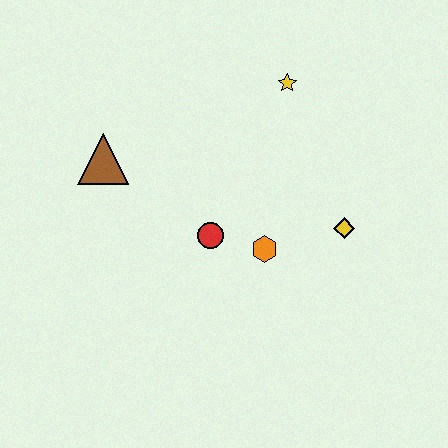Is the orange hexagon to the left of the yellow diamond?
Yes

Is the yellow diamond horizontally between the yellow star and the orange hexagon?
No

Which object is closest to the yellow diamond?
The orange hexagon is closest to the yellow diamond.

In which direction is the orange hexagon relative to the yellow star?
The orange hexagon is below the yellow star.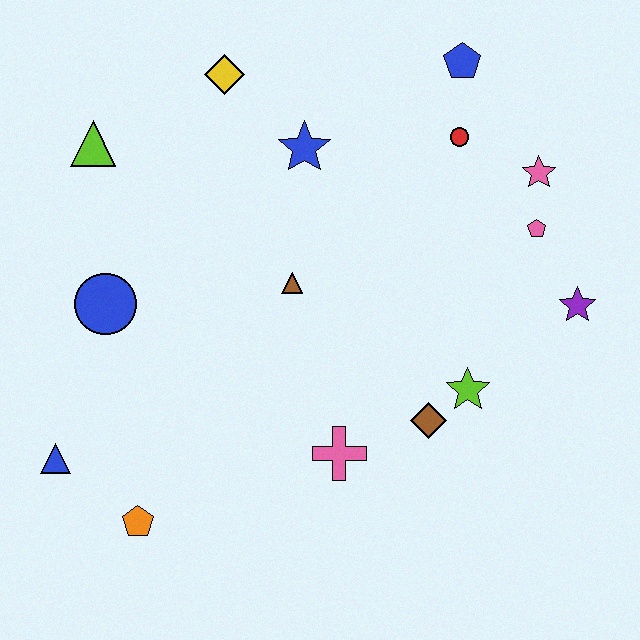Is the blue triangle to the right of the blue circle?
No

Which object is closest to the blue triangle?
The orange pentagon is closest to the blue triangle.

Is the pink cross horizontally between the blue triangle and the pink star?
Yes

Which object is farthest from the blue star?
The orange pentagon is farthest from the blue star.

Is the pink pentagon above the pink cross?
Yes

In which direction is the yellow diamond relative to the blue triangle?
The yellow diamond is above the blue triangle.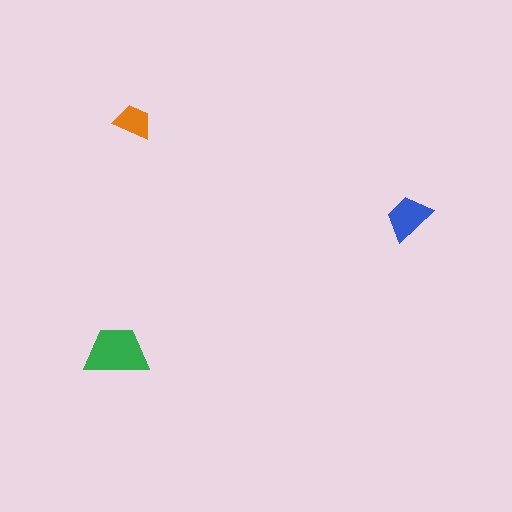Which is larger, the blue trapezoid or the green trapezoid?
The green one.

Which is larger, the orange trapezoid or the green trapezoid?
The green one.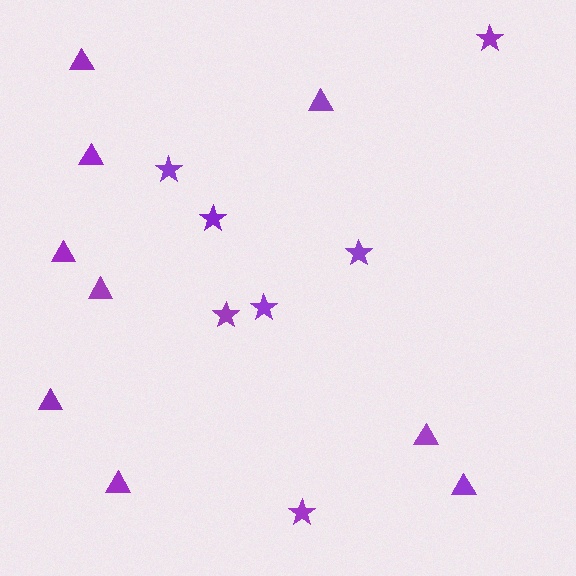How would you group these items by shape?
There are 2 groups: one group of triangles (9) and one group of stars (7).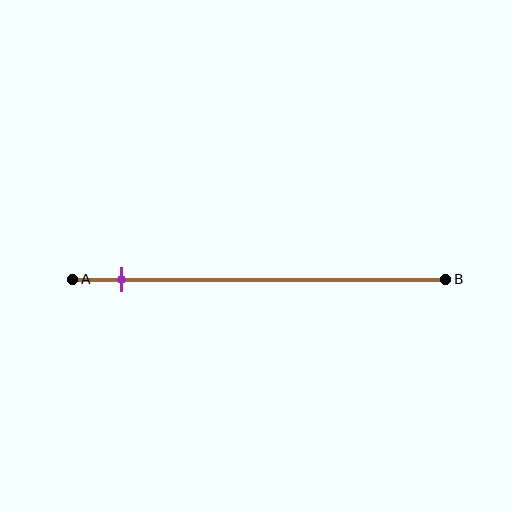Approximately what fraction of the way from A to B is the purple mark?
The purple mark is approximately 15% of the way from A to B.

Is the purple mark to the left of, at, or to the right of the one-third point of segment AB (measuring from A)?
The purple mark is to the left of the one-third point of segment AB.